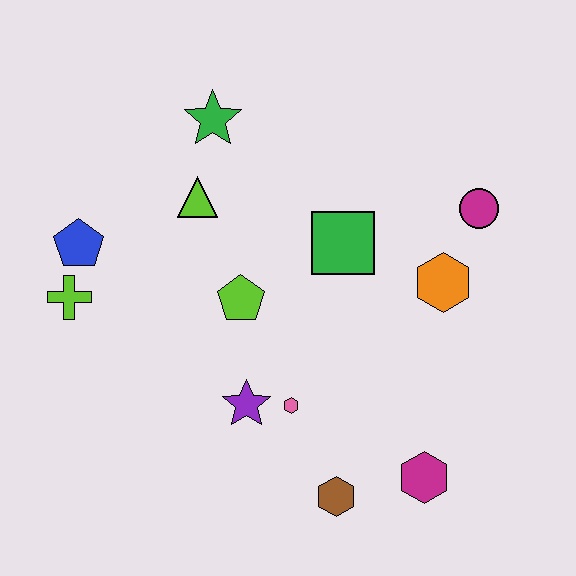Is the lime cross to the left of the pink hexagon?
Yes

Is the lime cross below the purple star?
No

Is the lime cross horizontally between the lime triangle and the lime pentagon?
No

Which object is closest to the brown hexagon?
The magenta hexagon is closest to the brown hexagon.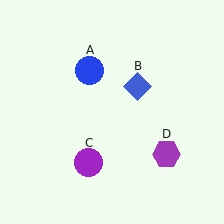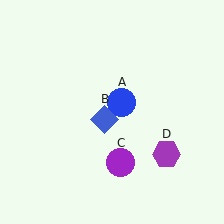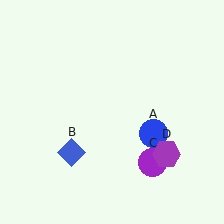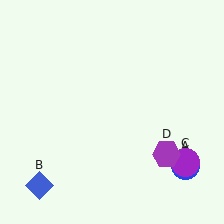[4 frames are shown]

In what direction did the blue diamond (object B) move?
The blue diamond (object B) moved down and to the left.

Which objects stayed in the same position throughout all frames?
Purple hexagon (object D) remained stationary.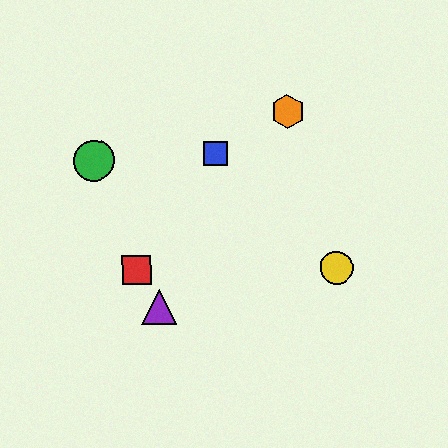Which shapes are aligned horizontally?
The red square, the yellow circle are aligned horizontally.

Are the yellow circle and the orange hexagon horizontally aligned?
No, the yellow circle is at y≈268 and the orange hexagon is at y≈112.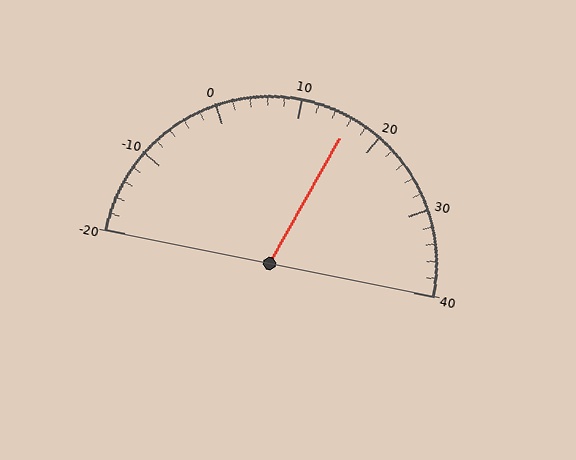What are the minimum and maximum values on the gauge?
The gauge ranges from -20 to 40.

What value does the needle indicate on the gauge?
The needle indicates approximately 16.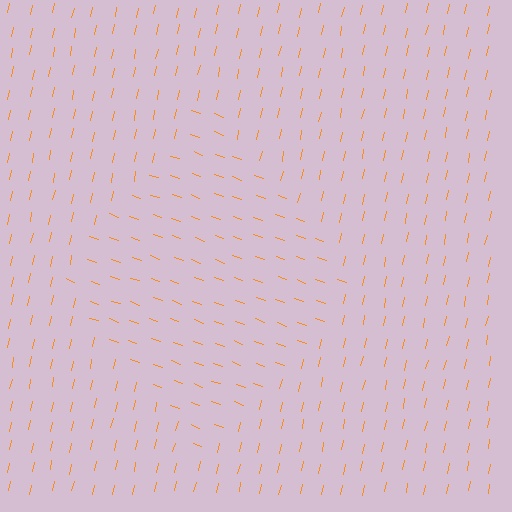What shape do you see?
I see a diamond.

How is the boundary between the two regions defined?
The boundary is defined purely by a change in line orientation (approximately 82 degrees difference). All lines are the same color and thickness.